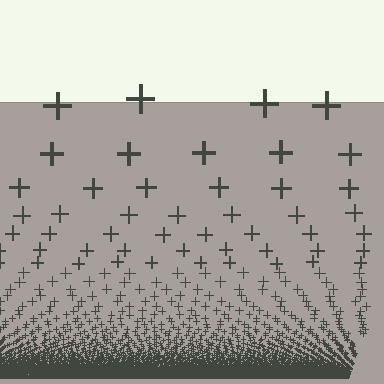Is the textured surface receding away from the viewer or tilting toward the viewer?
The surface appears to tilt toward the viewer. Texture elements get larger and sparser toward the top.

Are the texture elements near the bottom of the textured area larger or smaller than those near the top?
Smaller. The gradient is inverted — elements near the bottom are smaller and denser.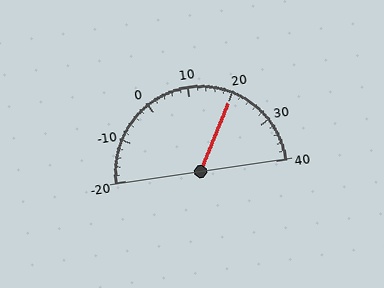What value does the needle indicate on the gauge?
The needle indicates approximately 20.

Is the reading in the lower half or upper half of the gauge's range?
The reading is in the upper half of the range (-20 to 40).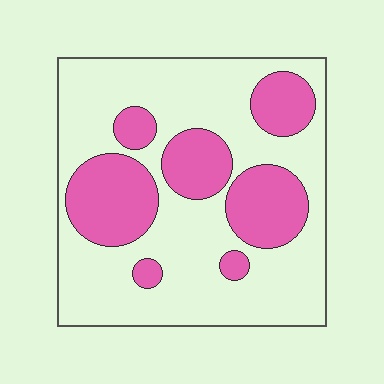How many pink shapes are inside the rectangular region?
7.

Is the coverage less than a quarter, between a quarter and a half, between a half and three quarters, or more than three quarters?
Between a quarter and a half.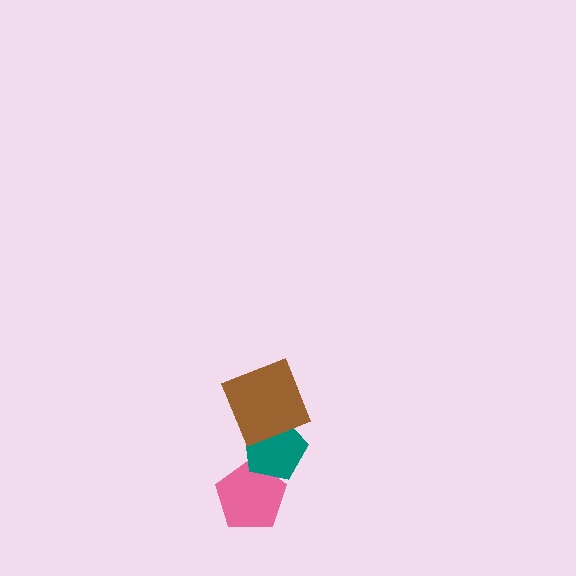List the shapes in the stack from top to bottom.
From top to bottom: the brown square, the teal pentagon, the pink pentagon.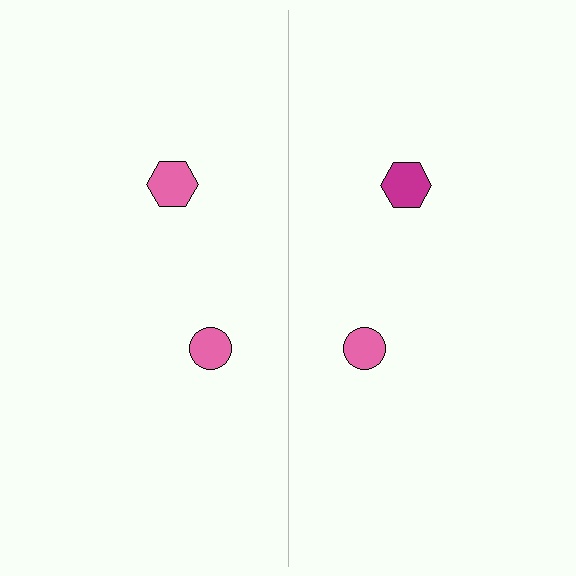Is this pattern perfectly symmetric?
No, the pattern is not perfectly symmetric. The magenta hexagon on the right side breaks the symmetry — its mirror counterpart is pink.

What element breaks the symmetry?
The magenta hexagon on the right side breaks the symmetry — its mirror counterpart is pink.